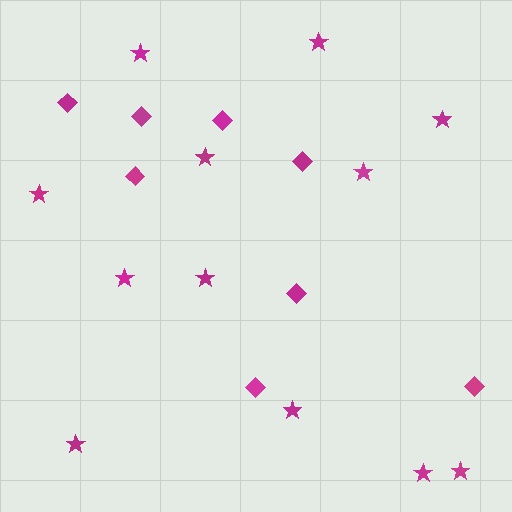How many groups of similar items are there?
There are 2 groups: one group of stars (12) and one group of diamonds (8).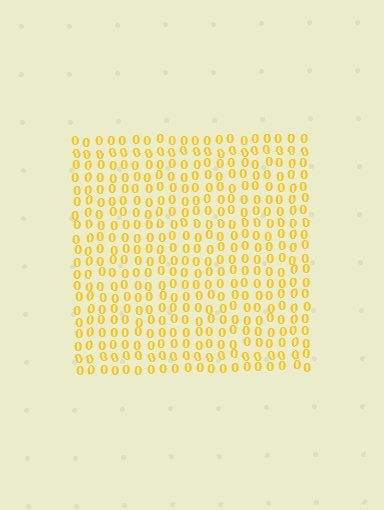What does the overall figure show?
The overall figure shows a square.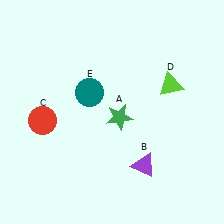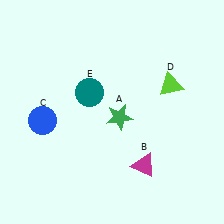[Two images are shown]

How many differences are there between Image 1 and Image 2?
There are 2 differences between the two images.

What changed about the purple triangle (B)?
In Image 1, B is purple. In Image 2, it changed to magenta.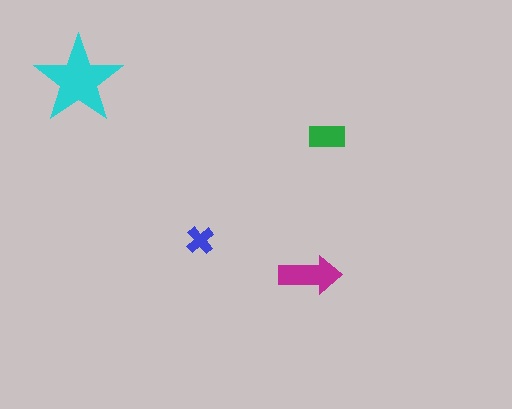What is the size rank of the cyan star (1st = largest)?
1st.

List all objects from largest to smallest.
The cyan star, the magenta arrow, the green rectangle, the blue cross.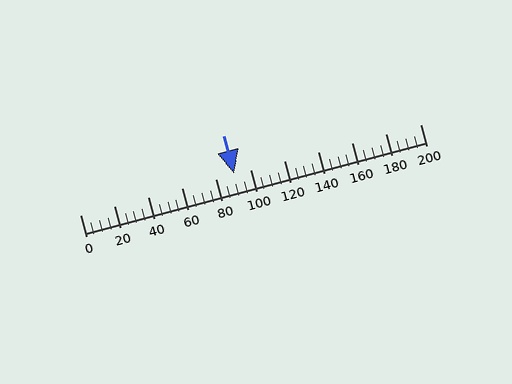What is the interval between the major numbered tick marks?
The major tick marks are spaced 20 units apart.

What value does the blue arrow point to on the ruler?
The blue arrow points to approximately 90.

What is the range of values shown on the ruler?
The ruler shows values from 0 to 200.